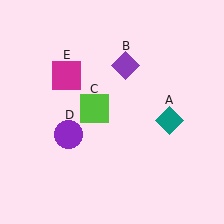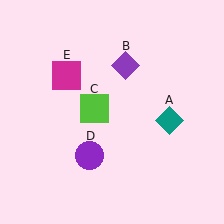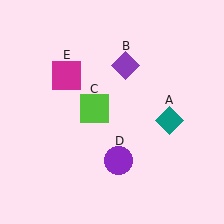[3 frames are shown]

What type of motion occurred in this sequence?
The purple circle (object D) rotated counterclockwise around the center of the scene.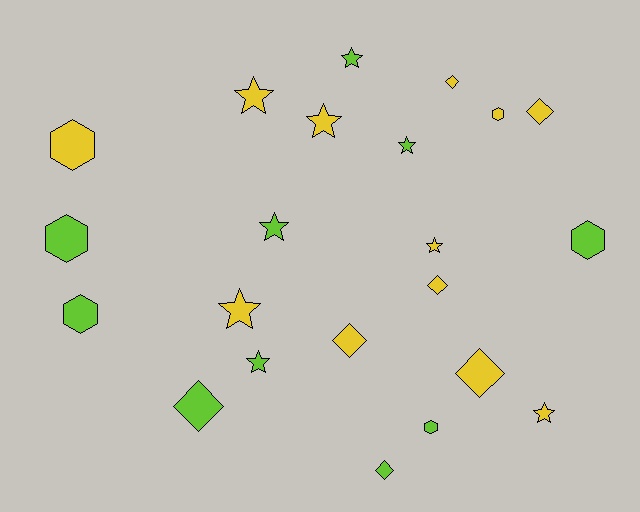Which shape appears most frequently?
Star, with 9 objects.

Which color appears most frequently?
Yellow, with 12 objects.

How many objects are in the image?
There are 22 objects.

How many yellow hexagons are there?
There are 2 yellow hexagons.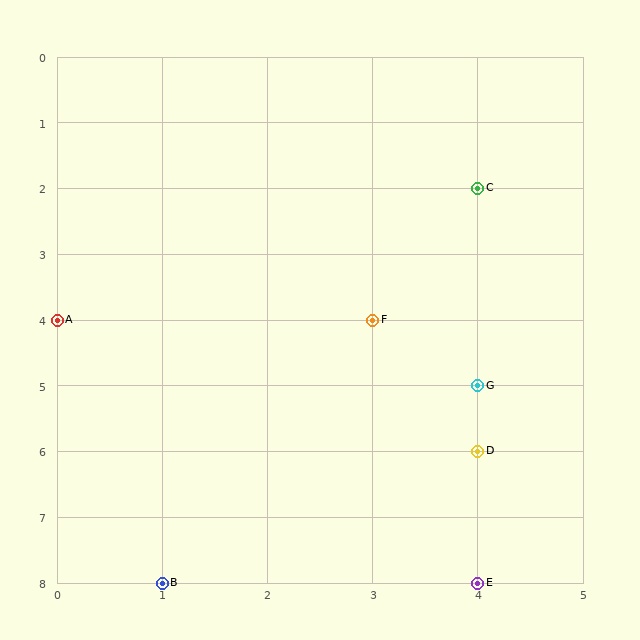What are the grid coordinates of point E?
Point E is at grid coordinates (4, 8).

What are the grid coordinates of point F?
Point F is at grid coordinates (3, 4).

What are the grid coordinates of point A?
Point A is at grid coordinates (0, 4).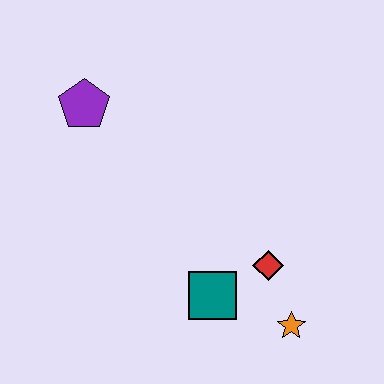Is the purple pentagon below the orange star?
No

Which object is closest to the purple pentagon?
The teal square is closest to the purple pentagon.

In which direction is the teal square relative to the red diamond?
The teal square is to the left of the red diamond.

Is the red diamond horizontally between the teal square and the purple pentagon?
No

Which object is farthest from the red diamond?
The purple pentagon is farthest from the red diamond.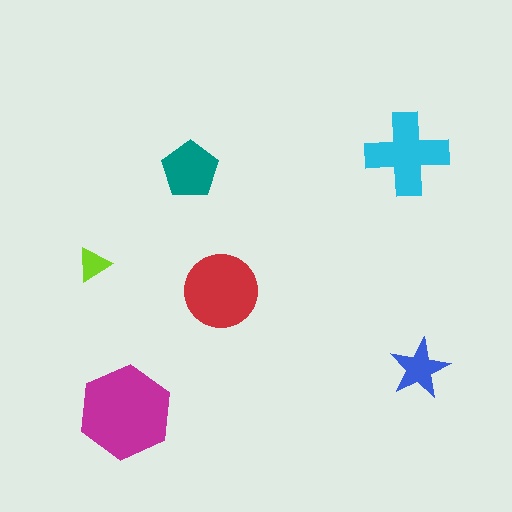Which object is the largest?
The magenta hexagon.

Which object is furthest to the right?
The blue star is rightmost.